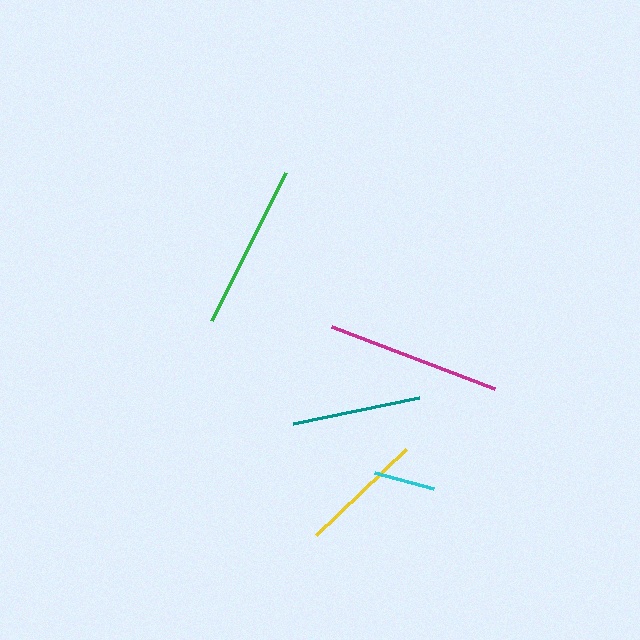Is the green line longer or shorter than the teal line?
The green line is longer than the teal line.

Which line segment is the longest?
The magenta line is the longest at approximately 174 pixels.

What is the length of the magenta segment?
The magenta segment is approximately 174 pixels long.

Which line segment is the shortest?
The cyan line is the shortest at approximately 61 pixels.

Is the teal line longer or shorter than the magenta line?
The magenta line is longer than the teal line.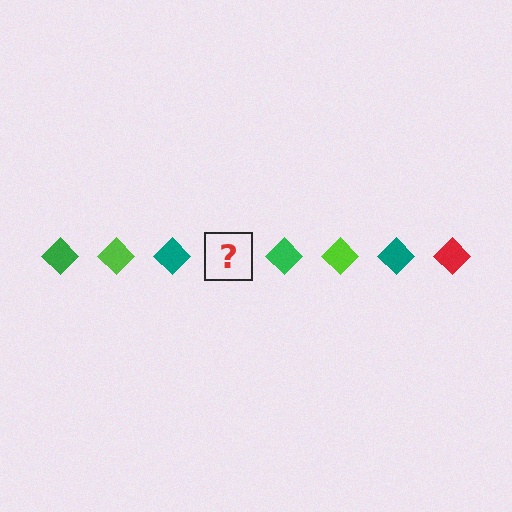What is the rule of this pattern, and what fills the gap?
The rule is that the pattern cycles through green, lime, teal, red diamonds. The gap should be filled with a red diamond.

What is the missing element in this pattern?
The missing element is a red diamond.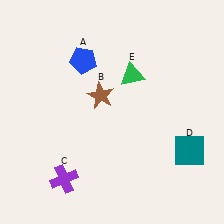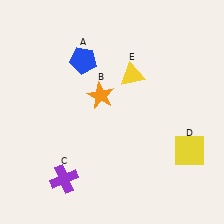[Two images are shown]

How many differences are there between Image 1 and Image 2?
There are 3 differences between the two images.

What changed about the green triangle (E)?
In Image 1, E is green. In Image 2, it changed to yellow.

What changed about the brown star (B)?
In Image 1, B is brown. In Image 2, it changed to orange.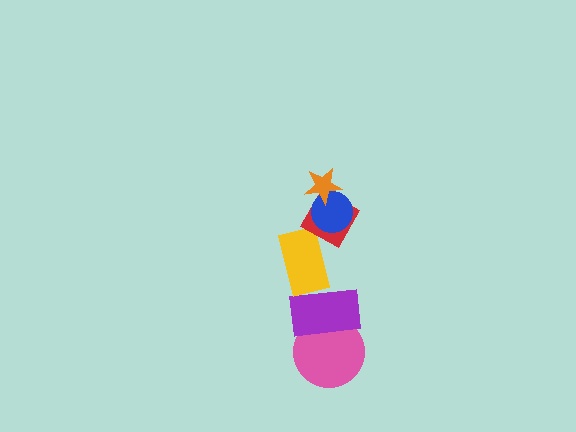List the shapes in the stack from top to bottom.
From top to bottom: the orange star, the blue circle, the red diamond, the yellow rectangle, the purple rectangle, the pink circle.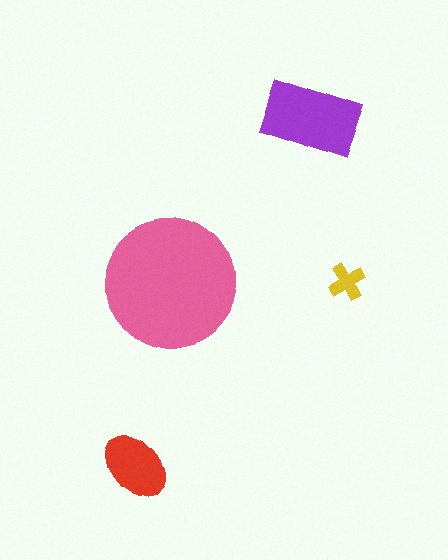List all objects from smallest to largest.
The yellow cross, the red ellipse, the purple rectangle, the pink circle.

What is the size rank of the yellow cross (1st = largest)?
4th.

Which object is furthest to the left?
The red ellipse is leftmost.